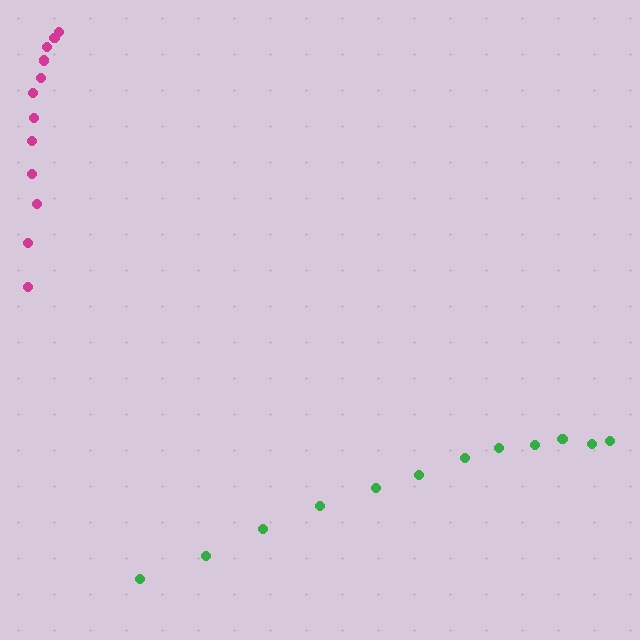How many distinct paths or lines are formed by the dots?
There are 2 distinct paths.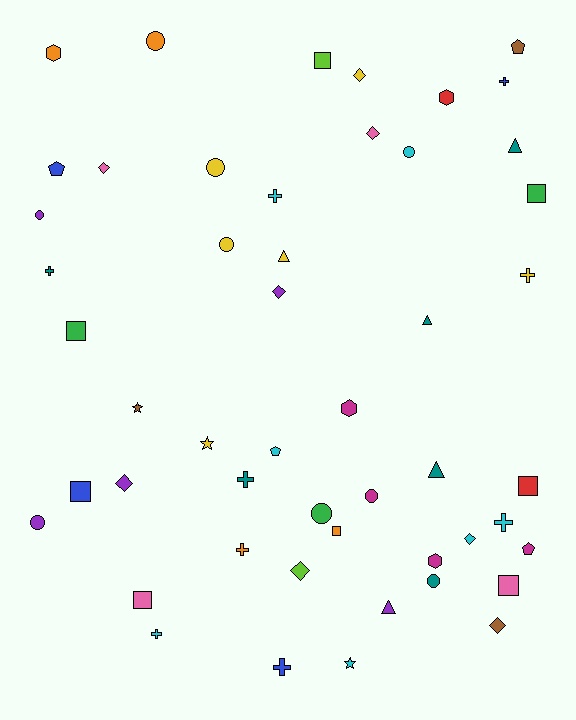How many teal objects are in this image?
There are 6 teal objects.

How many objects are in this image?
There are 50 objects.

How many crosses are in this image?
There are 9 crosses.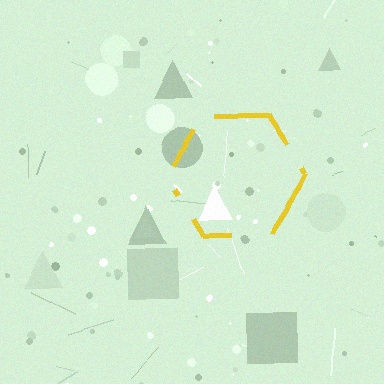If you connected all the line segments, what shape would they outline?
They would outline a hexagon.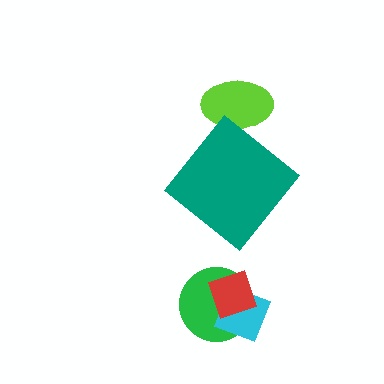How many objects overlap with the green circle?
2 objects overlap with the green circle.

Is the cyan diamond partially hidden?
Yes, it is partially covered by another shape.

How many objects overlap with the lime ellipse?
0 objects overlap with the lime ellipse.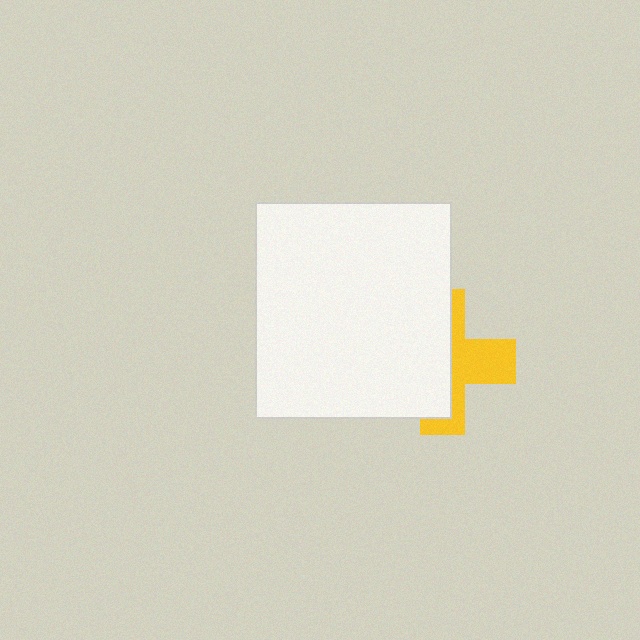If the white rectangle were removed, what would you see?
You would see the complete yellow cross.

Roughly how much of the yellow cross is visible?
A small part of it is visible (roughly 43%).